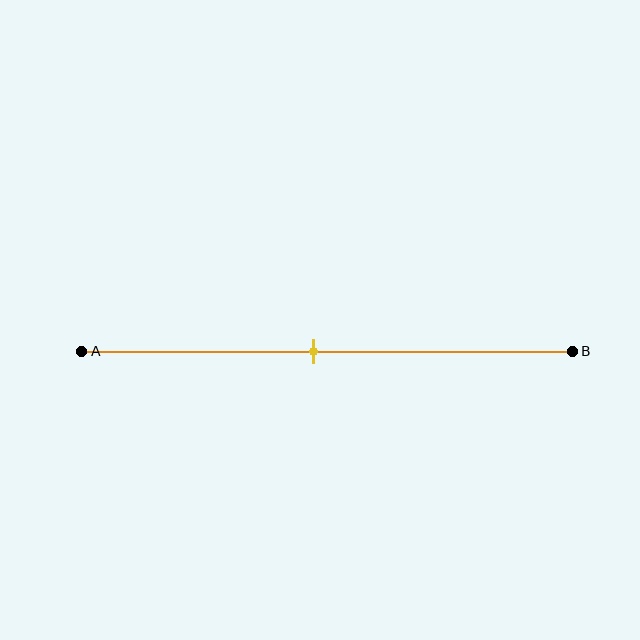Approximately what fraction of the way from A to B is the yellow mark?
The yellow mark is approximately 45% of the way from A to B.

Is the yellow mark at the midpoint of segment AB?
Yes, the mark is approximately at the midpoint.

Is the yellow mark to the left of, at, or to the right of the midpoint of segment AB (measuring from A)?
The yellow mark is approximately at the midpoint of segment AB.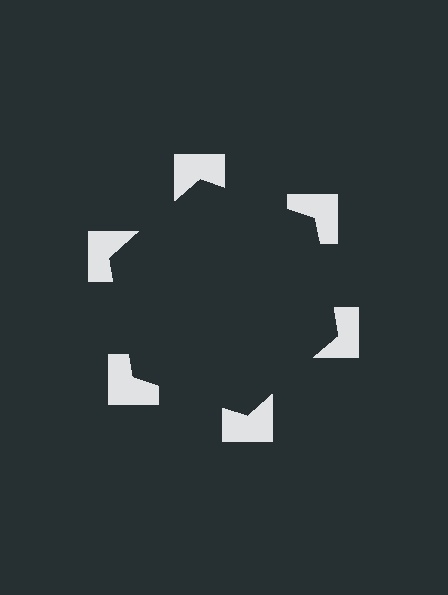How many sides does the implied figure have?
6 sides.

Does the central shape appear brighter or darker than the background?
It typically appears slightly darker than the background, even though no actual brightness change is drawn.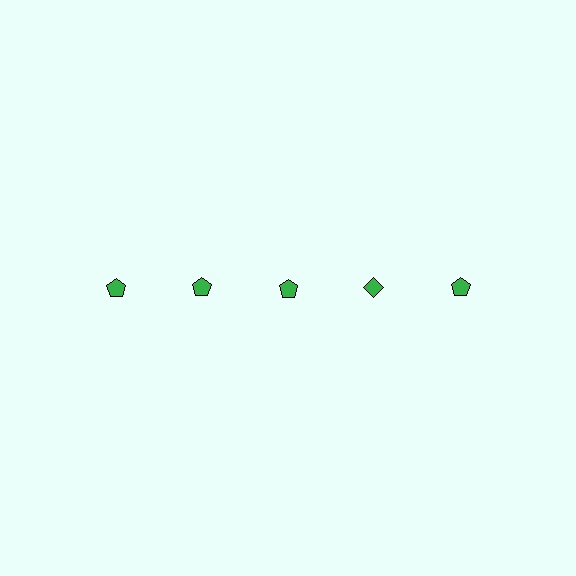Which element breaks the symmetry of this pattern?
The green diamond in the top row, second from right column breaks the symmetry. All other shapes are green pentagons.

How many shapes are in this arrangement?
There are 5 shapes arranged in a grid pattern.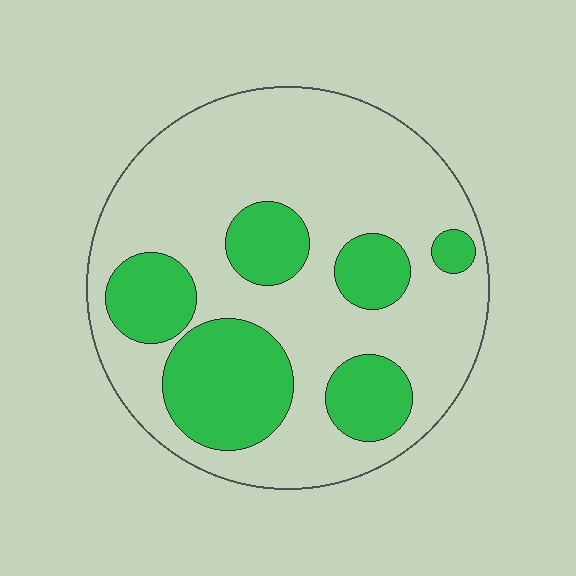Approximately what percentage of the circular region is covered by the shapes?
Approximately 30%.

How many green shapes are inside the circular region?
6.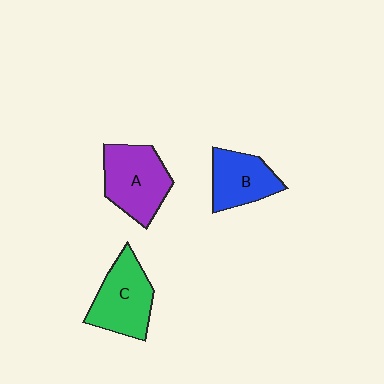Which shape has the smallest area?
Shape B (blue).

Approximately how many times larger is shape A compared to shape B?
Approximately 1.3 times.